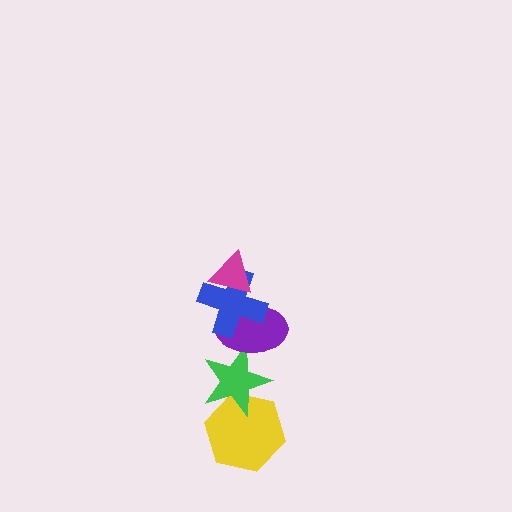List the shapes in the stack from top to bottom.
From top to bottom: the magenta triangle, the blue cross, the purple ellipse, the green star, the yellow hexagon.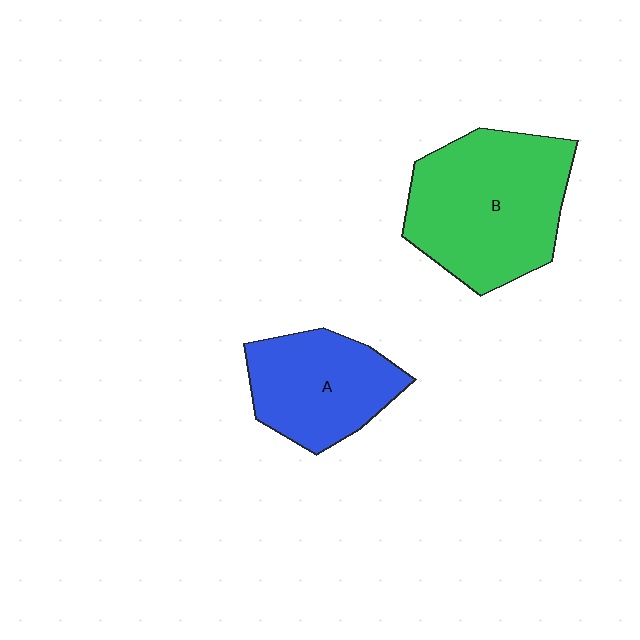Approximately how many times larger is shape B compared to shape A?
Approximately 1.5 times.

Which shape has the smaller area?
Shape A (blue).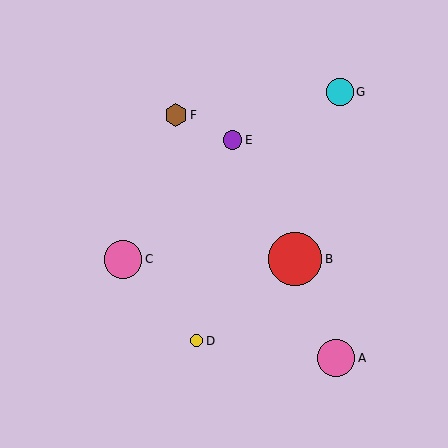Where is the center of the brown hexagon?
The center of the brown hexagon is at (176, 115).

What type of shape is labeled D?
Shape D is a yellow circle.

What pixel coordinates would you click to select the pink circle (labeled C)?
Click at (123, 259) to select the pink circle C.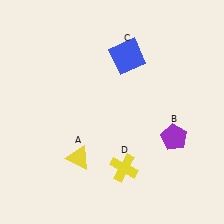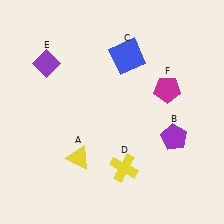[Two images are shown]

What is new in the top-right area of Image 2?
A magenta pentagon (F) was added in the top-right area of Image 2.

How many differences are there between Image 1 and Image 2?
There are 2 differences between the two images.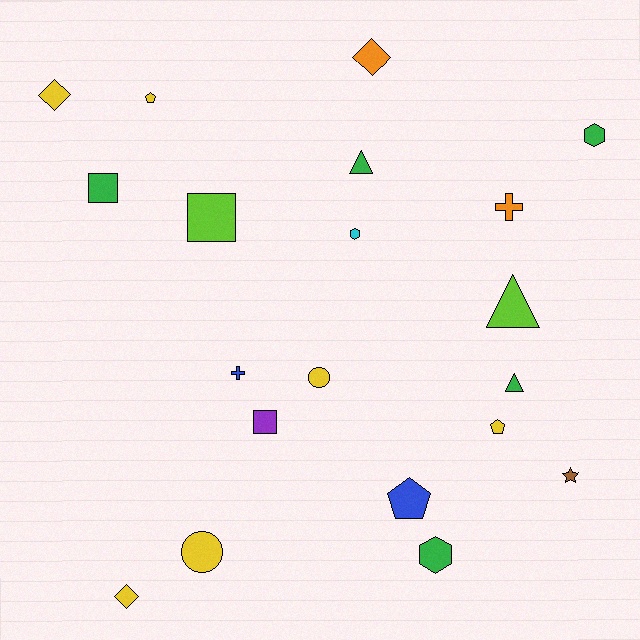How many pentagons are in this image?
There are 3 pentagons.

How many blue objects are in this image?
There are 2 blue objects.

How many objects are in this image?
There are 20 objects.